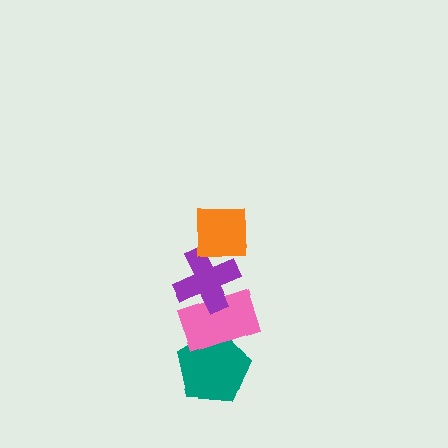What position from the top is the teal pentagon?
The teal pentagon is 4th from the top.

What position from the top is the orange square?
The orange square is 1st from the top.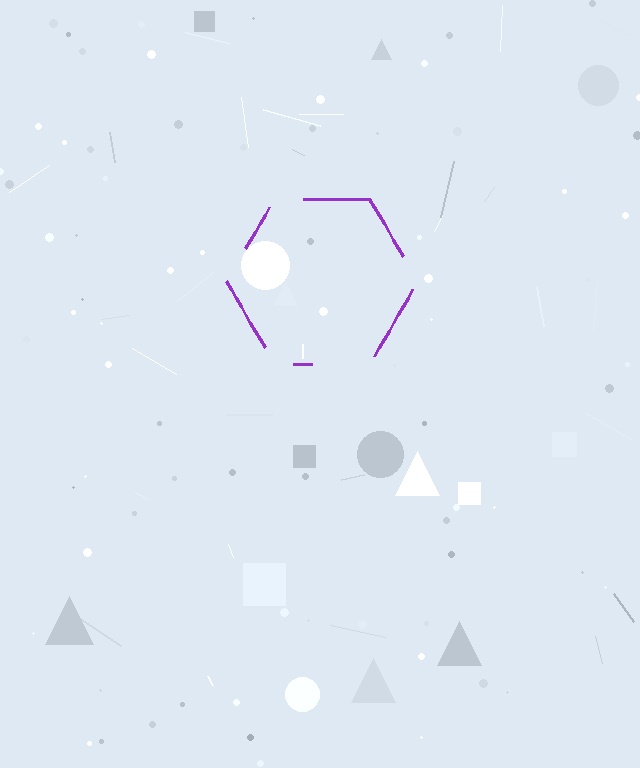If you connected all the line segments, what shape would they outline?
They would outline a hexagon.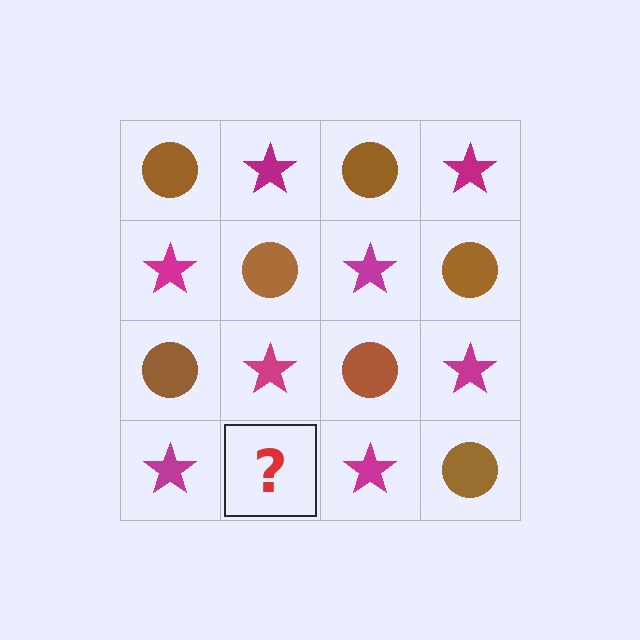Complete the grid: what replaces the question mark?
The question mark should be replaced with a brown circle.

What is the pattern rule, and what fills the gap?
The rule is that it alternates brown circle and magenta star in a checkerboard pattern. The gap should be filled with a brown circle.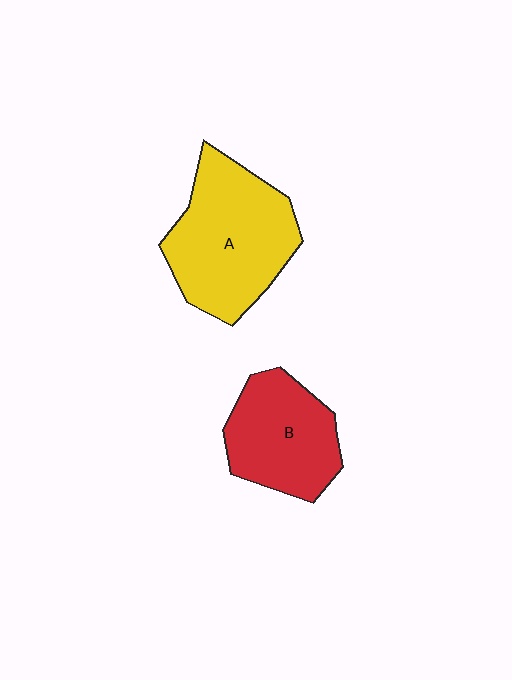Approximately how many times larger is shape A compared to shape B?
Approximately 1.4 times.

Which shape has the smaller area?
Shape B (red).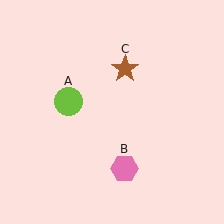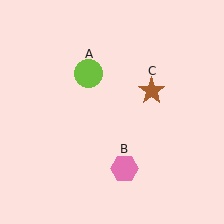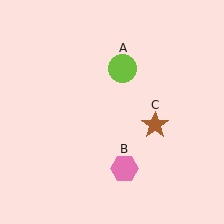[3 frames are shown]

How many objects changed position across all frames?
2 objects changed position: lime circle (object A), brown star (object C).